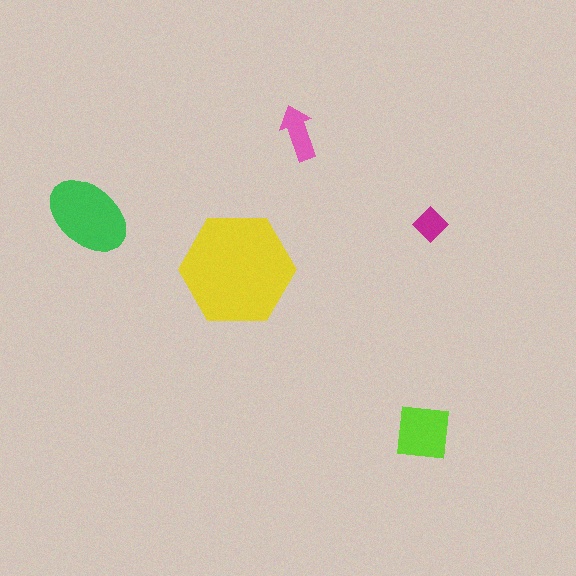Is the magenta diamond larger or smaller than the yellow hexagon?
Smaller.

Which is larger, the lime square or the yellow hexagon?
The yellow hexagon.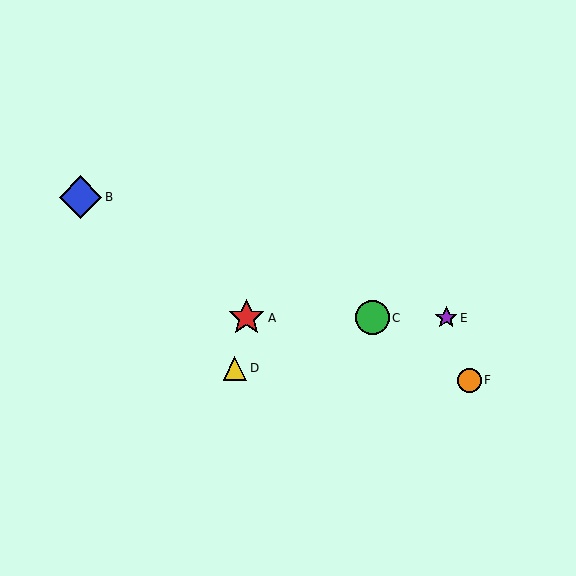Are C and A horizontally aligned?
Yes, both are at y≈318.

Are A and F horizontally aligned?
No, A is at y≈318 and F is at y≈380.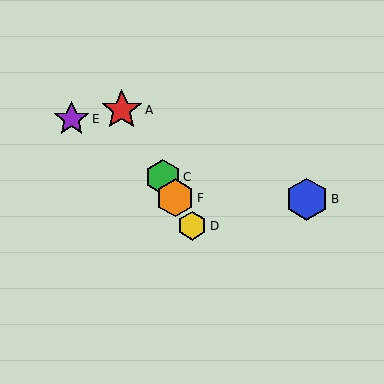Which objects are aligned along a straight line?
Objects A, C, D, F are aligned along a straight line.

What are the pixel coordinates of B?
Object B is at (307, 199).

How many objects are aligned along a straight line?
4 objects (A, C, D, F) are aligned along a straight line.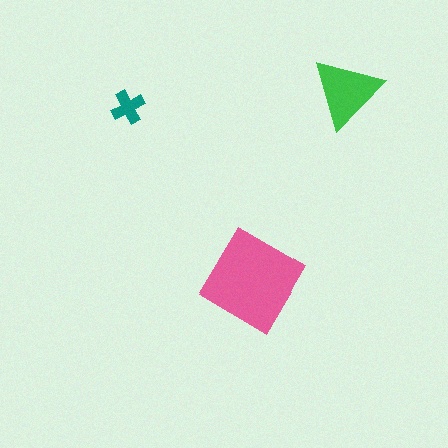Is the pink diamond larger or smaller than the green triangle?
Larger.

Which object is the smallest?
The teal cross.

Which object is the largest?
The pink diamond.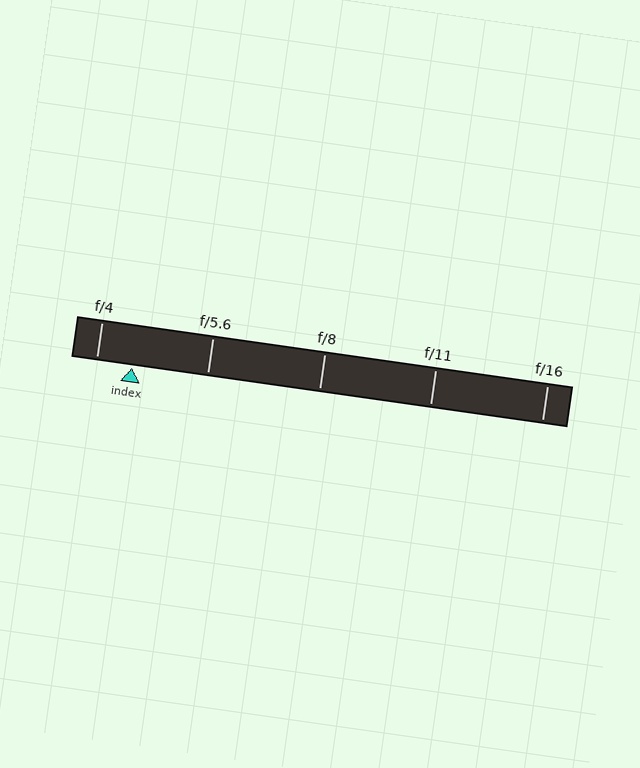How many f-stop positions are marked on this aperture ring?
There are 5 f-stop positions marked.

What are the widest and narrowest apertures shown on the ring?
The widest aperture shown is f/4 and the narrowest is f/16.